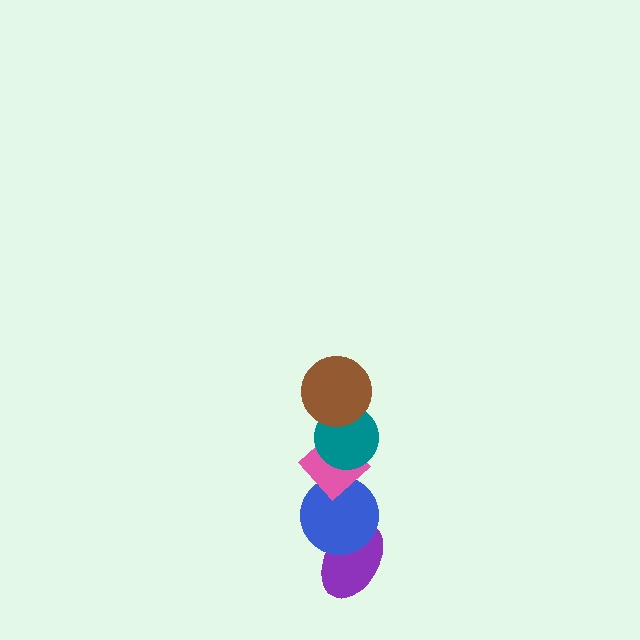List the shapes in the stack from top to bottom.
From top to bottom: the brown circle, the teal circle, the pink diamond, the blue circle, the purple ellipse.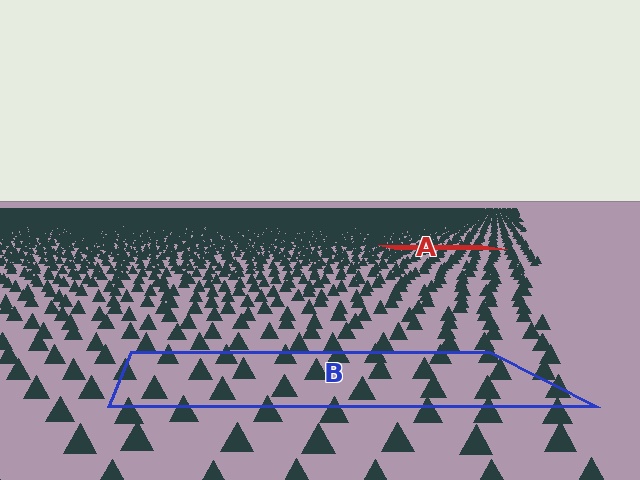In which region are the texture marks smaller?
The texture marks are smaller in region A, because it is farther away.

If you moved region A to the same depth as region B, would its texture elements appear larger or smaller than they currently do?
They would appear larger. At a closer depth, the same texture elements are projected at a bigger on-screen size.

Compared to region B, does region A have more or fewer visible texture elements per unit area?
Region A has more texture elements per unit area — they are packed more densely because it is farther away.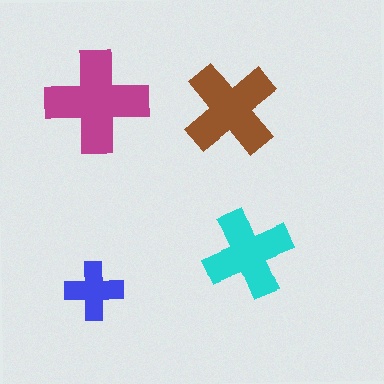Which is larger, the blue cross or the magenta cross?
The magenta one.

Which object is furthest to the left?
The blue cross is leftmost.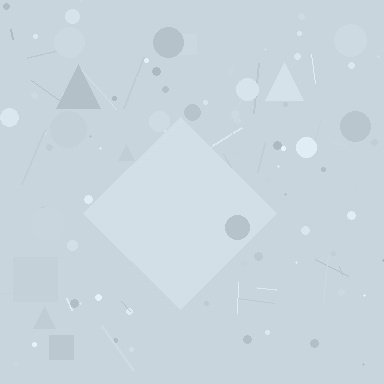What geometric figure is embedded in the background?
A diamond is embedded in the background.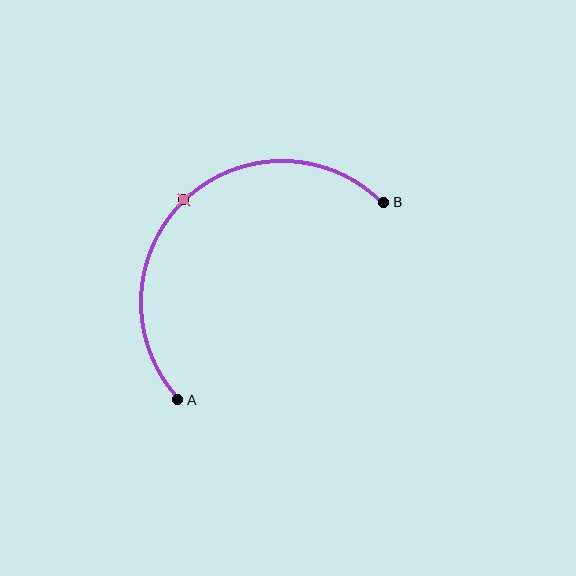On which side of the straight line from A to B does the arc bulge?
The arc bulges above and to the left of the straight line connecting A and B.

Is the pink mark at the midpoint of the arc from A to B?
Yes. The pink mark lies on the arc at equal arc-length from both A and B — it is the arc midpoint.